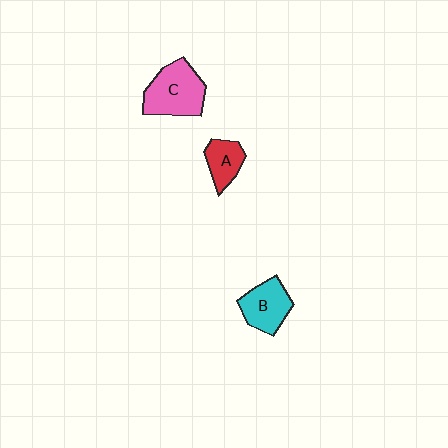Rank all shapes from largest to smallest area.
From largest to smallest: C (pink), B (cyan), A (red).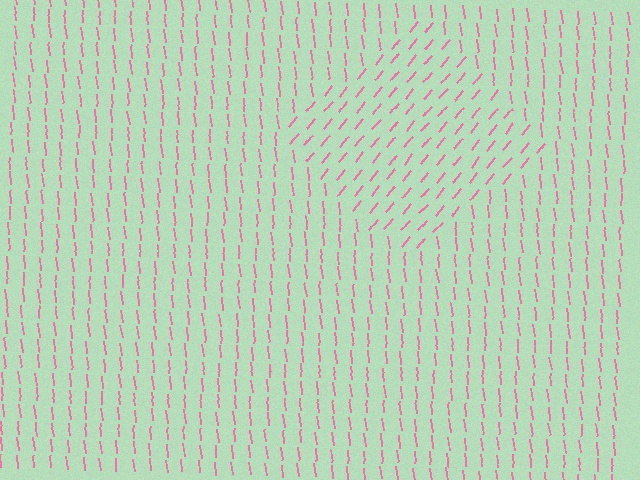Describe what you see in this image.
The image is filled with small pink line segments. A diamond region in the image has lines oriented differently from the surrounding lines, creating a visible texture boundary.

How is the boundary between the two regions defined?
The boundary is defined purely by a change in line orientation (approximately 45 degrees difference). All lines are the same color and thickness.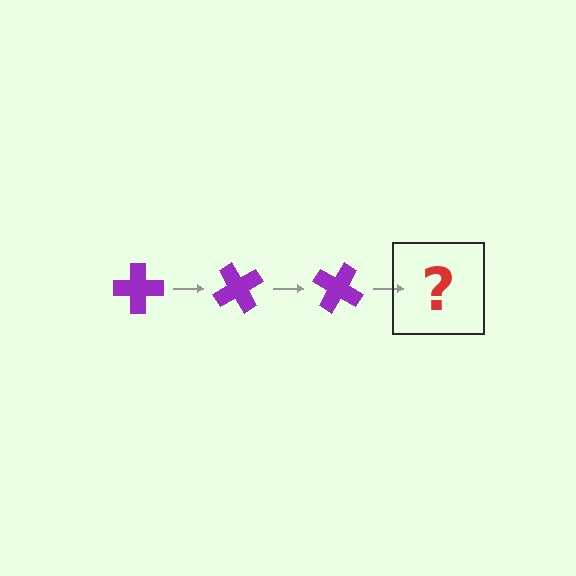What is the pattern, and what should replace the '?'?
The pattern is that the cross rotates 60 degrees each step. The '?' should be a purple cross rotated 180 degrees.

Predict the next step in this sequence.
The next step is a purple cross rotated 180 degrees.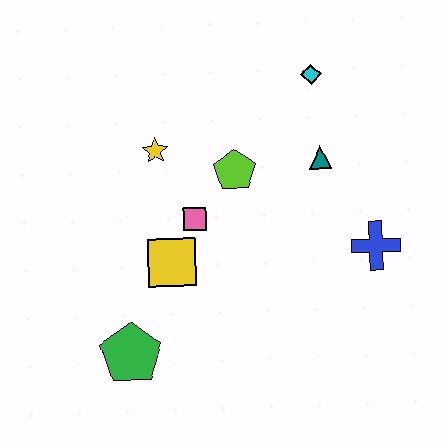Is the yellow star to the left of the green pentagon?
No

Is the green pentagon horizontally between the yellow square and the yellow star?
No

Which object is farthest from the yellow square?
The cyan diamond is farthest from the yellow square.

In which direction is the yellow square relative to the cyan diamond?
The yellow square is below the cyan diamond.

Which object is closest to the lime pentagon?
The pink square is closest to the lime pentagon.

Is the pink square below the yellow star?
Yes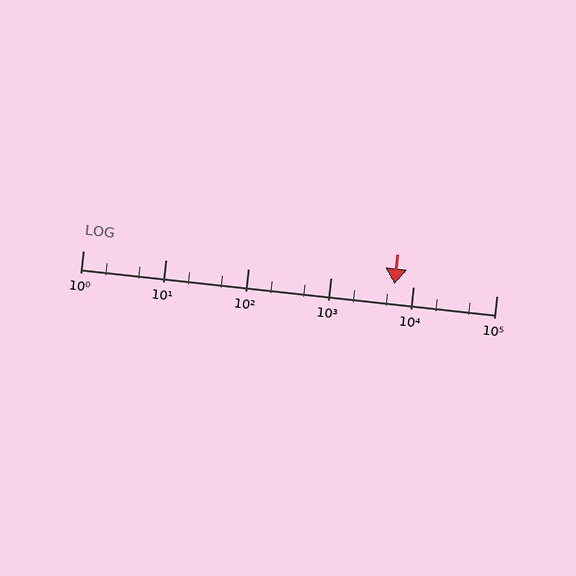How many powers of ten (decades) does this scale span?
The scale spans 5 decades, from 1 to 100000.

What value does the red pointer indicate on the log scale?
The pointer indicates approximately 5900.